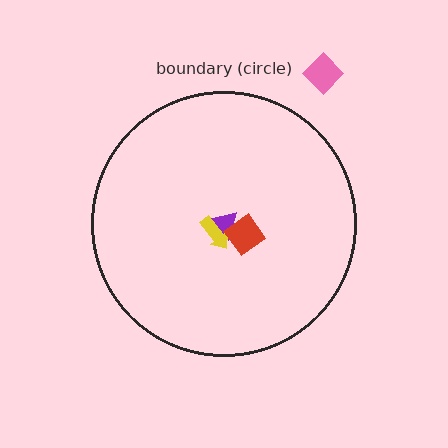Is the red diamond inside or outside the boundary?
Inside.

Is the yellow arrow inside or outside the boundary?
Inside.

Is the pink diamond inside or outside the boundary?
Outside.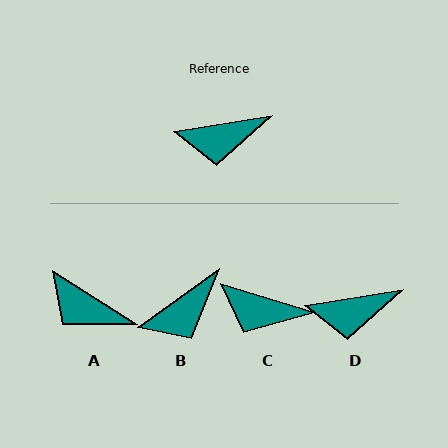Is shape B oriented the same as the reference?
No, it is off by about 27 degrees.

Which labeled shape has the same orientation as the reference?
D.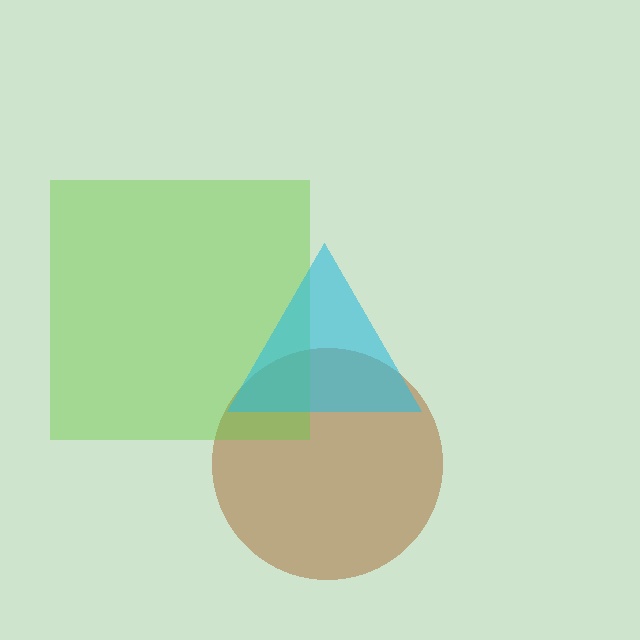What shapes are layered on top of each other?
The layered shapes are: a brown circle, a lime square, a cyan triangle.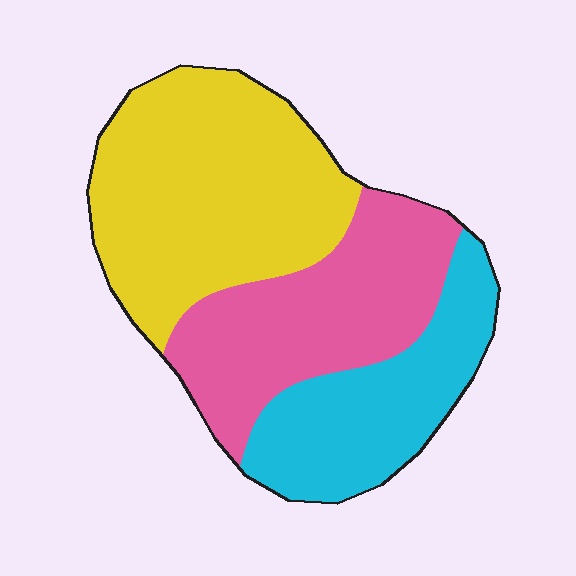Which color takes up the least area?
Cyan, at roughly 25%.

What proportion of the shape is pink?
Pink takes up about one third (1/3) of the shape.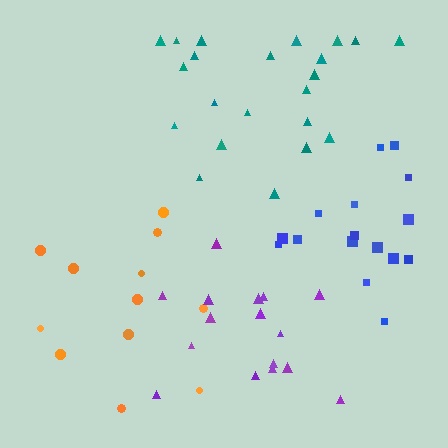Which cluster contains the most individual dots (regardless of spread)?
Teal (22).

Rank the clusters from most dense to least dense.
purple, blue, teal, orange.